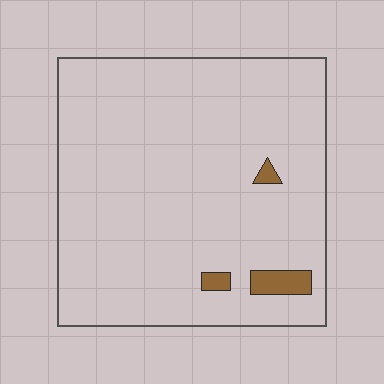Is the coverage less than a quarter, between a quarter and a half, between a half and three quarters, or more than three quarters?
Less than a quarter.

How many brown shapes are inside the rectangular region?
3.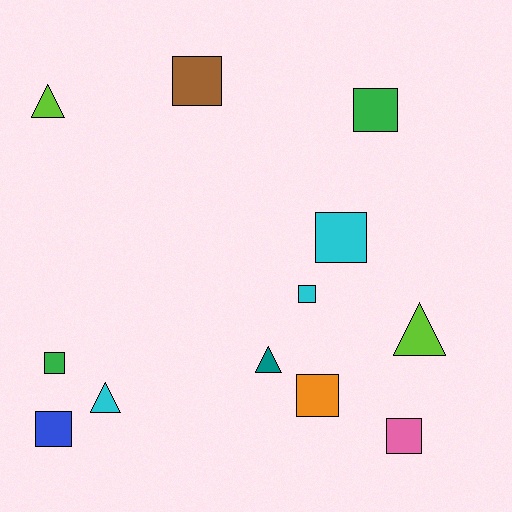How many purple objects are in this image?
There are no purple objects.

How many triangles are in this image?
There are 4 triangles.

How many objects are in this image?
There are 12 objects.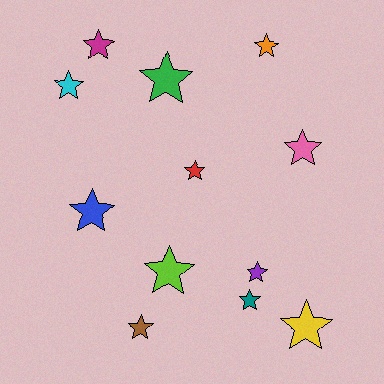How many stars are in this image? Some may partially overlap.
There are 12 stars.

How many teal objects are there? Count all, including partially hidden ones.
There is 1 teal object.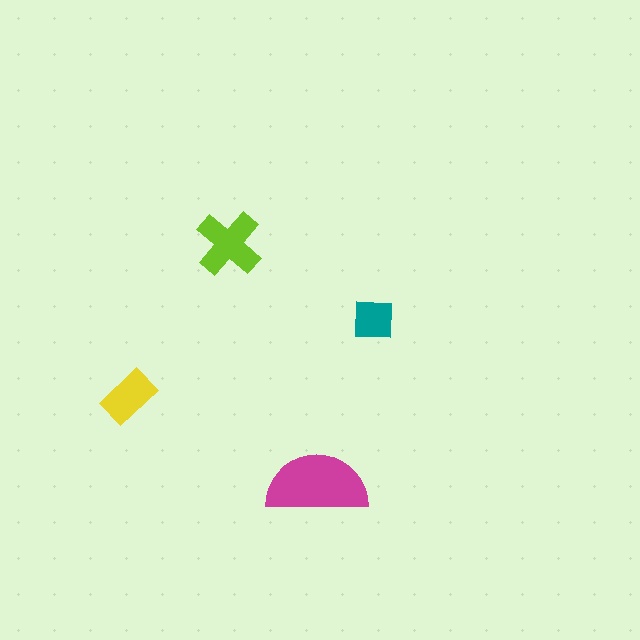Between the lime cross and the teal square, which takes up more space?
The lime cross.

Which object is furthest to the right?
The teal square is rightmost.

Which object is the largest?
The magenta semicircle.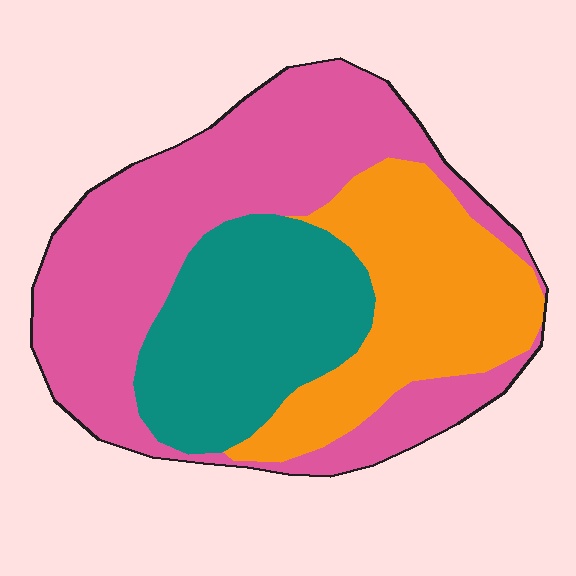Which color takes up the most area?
Pink, at roughly 45%.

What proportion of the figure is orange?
Orange covers around 25% of the figure.